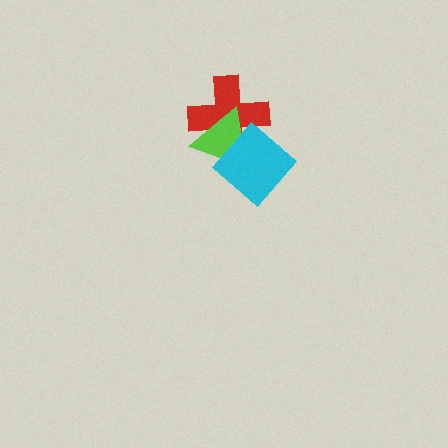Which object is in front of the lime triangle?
The cyan diamond is in front of the lime triangle.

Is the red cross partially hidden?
Yes, it is partially covered by another shape.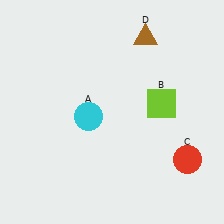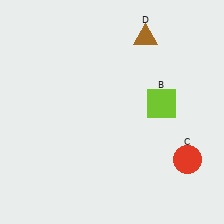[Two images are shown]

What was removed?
The cyan circle (A) was removed in Image 2.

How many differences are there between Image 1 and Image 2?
There is 1 difference between the two images.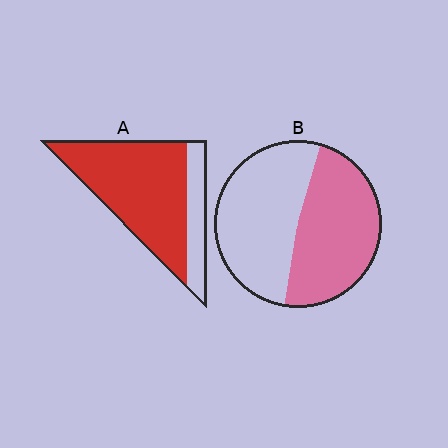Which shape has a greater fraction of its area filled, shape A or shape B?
Shape A.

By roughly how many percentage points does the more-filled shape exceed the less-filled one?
By roughly 30 percentage points (A over B).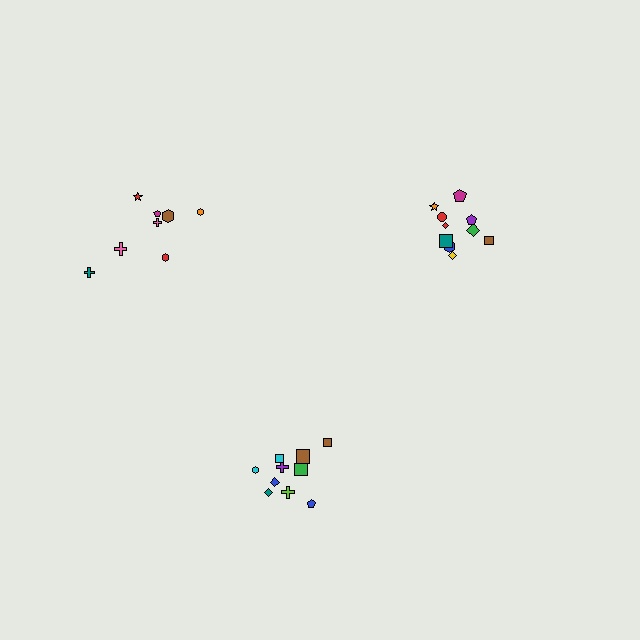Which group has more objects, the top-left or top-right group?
The top-right group.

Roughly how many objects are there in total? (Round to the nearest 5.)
Roughly 30 objects in total.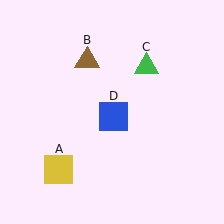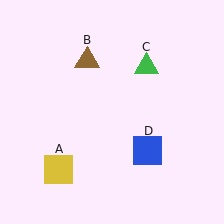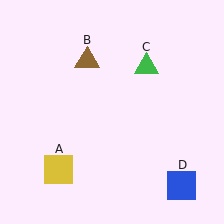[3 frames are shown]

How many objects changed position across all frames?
1 object changed position: blue square (object D).